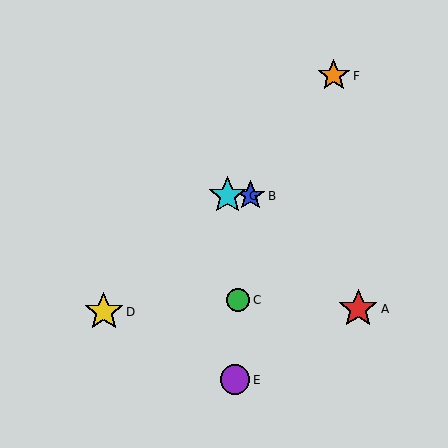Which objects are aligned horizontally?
Objects B, G are aligned horizontally.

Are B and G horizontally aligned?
Yes, both are at y≈196.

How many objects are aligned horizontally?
2 objects (B, G) are aligned horizontally.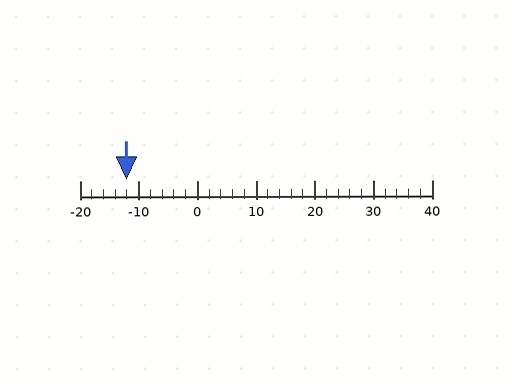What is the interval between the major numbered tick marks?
The major tick marks are spaced 10 units apart.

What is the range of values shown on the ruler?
The ruler shows values from -20 to 40.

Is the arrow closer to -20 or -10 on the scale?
The arrow is closer to -10.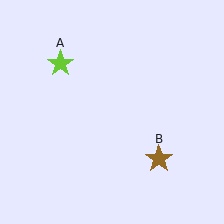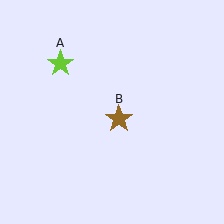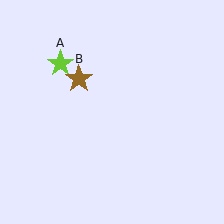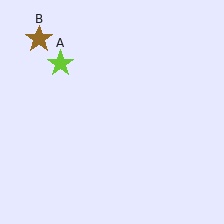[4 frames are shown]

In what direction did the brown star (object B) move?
The brown star (object B) moved up and to the left.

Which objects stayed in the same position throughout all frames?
Lime star (object A) remained stationary.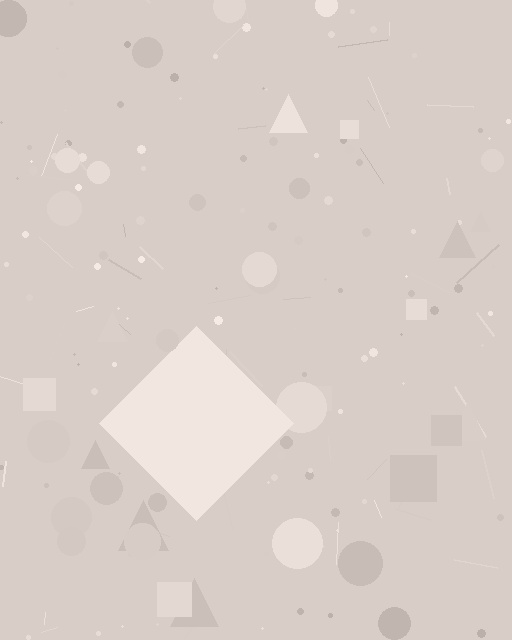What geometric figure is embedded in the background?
A diamond is embedded in the background.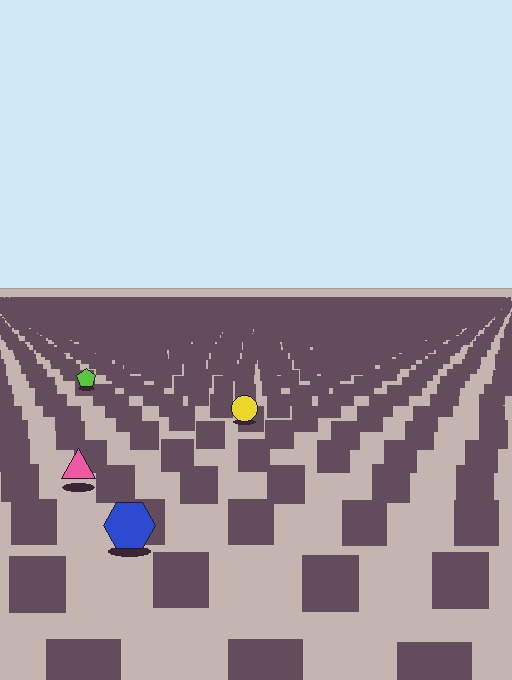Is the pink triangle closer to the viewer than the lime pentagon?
Yes. The pink triangle is closer — you can tell from the texture gradient: the ground texture is coarser near it.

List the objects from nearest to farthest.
From nearest to farthest: the blue hexagon, the pink triangle, the yellow circle, the lime pentagon.